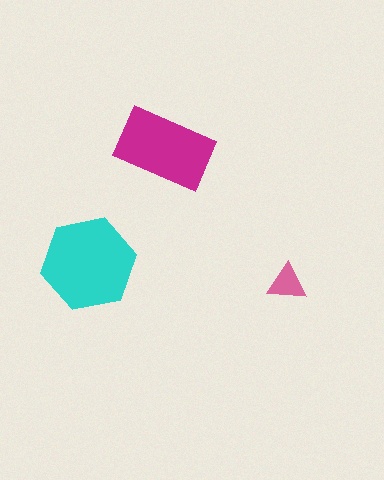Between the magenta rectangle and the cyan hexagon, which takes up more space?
The cyan hexagon.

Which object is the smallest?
The pink triangle.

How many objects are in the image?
There are 3 objects in the image.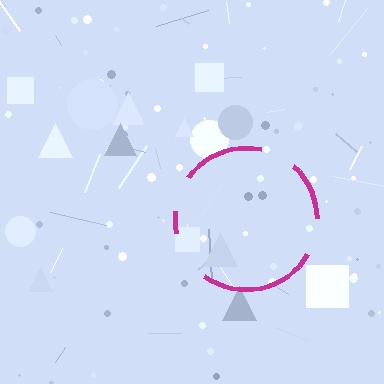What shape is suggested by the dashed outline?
The dashed outline suggests a circle.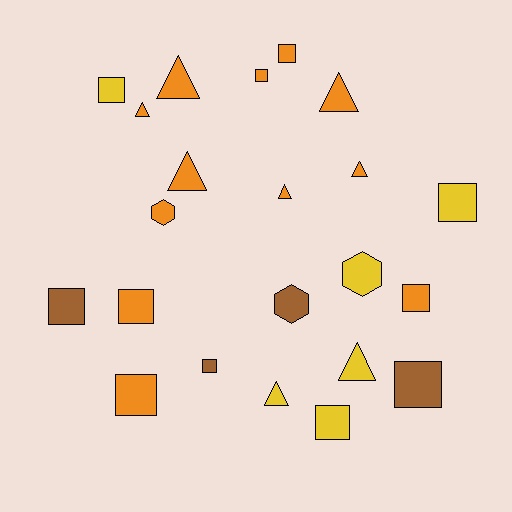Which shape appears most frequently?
Square, with 11 objects.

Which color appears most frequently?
Orange, with 12 objects.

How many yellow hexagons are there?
There is 1 yellow hexagon.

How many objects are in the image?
There are 22 objects.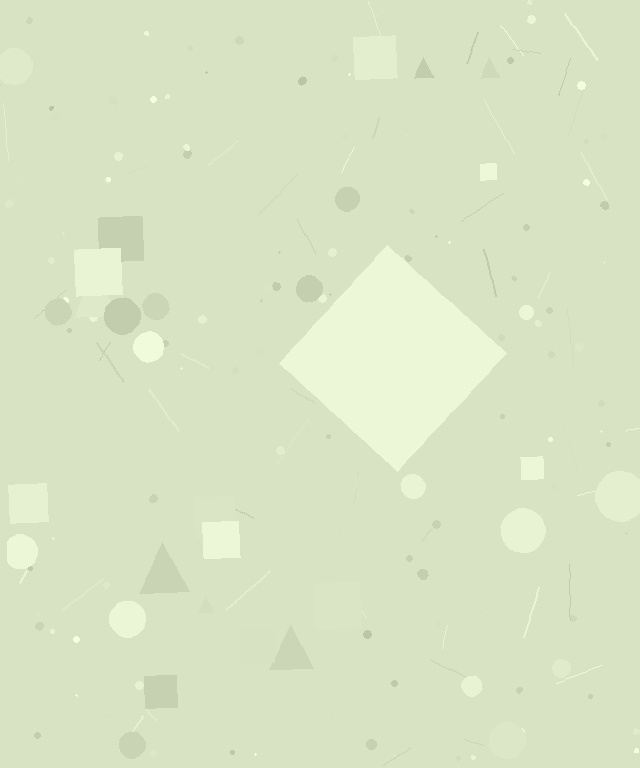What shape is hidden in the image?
A diamond is hidden in the image.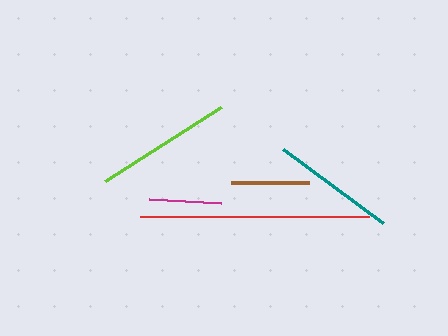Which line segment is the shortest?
The magenta line is the shortest at approximately 72 pixels.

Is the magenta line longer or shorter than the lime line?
The lime line is longer than the magenta line.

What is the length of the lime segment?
The lime segment is approximately 138 pixels long.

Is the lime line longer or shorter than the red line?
The red line is longer than the lime line.